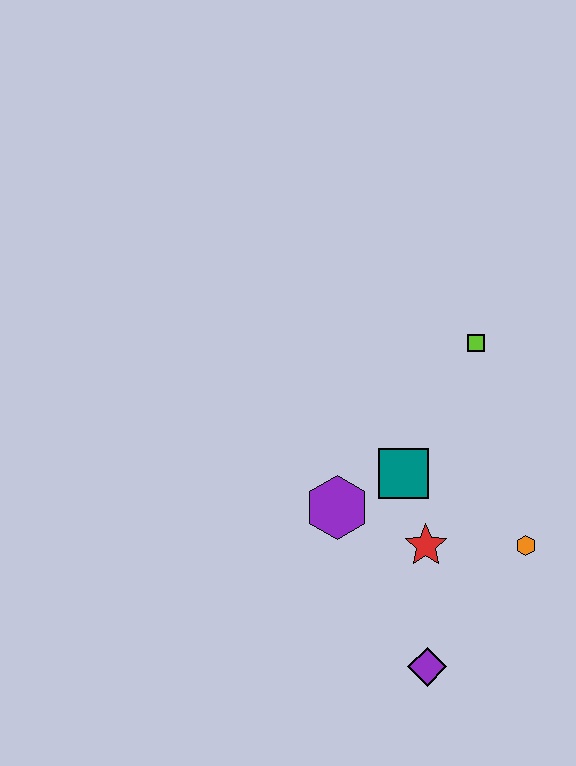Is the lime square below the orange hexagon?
No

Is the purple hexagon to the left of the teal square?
Yes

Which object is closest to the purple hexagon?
The teal square is closest to the purple hexagon.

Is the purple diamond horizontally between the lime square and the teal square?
Yes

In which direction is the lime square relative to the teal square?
The lime square is above the teal square.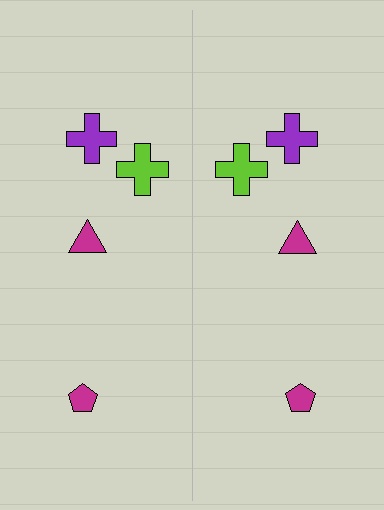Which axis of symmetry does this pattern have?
The pattern has a vertical axis of symmetry running through the center of the image.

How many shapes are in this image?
There are 8 shapes in this image.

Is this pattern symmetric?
Yes, this pattern has bilateral (reflection) symmetry.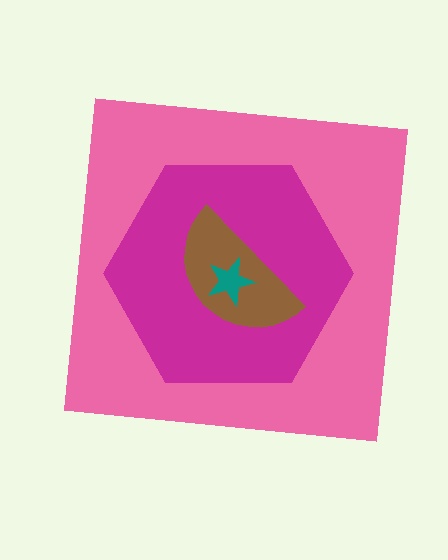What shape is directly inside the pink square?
The magenta hexagon.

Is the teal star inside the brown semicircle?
Yes.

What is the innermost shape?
The teal star.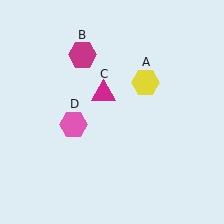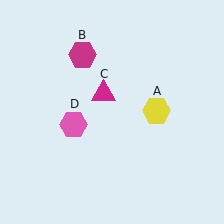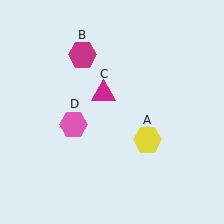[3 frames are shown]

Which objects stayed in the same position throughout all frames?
Magenta hexagon (object B) and magenta triangle (object C) and pink hexagon (object D) remained stationary.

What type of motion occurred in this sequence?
The yellow hexagon (object A) rotated clockwise around the center of the scene.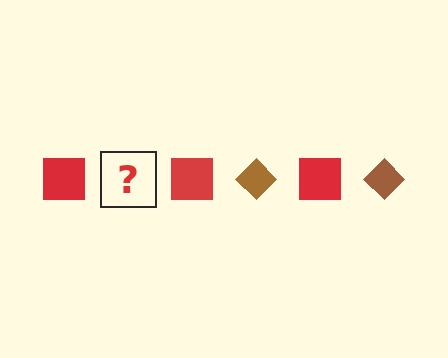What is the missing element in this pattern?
The missing element is a brown diamond.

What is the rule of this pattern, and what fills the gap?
The rule is that the pattern alternates between red square and brown diamond. The gap should be filled with a brown diamond.